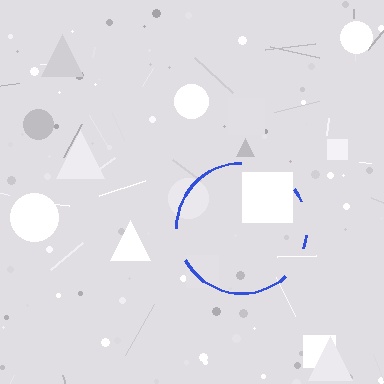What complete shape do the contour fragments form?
The contour fragments form a circle.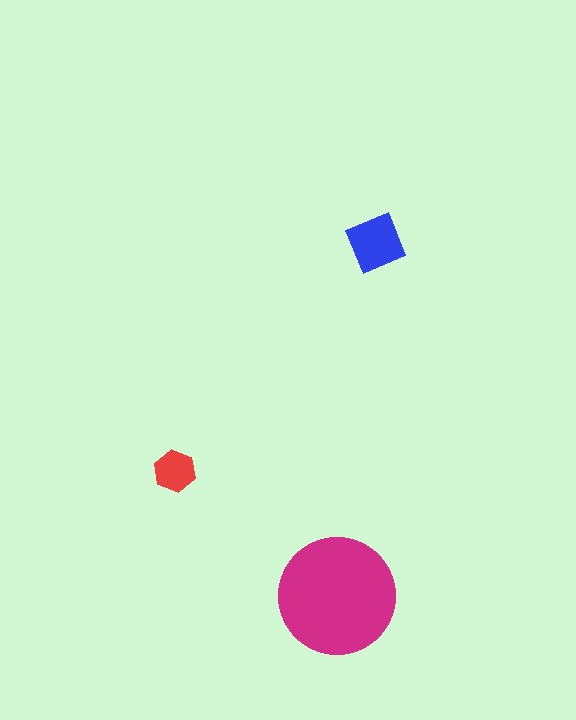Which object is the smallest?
The red hexagon.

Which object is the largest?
The magenta circle.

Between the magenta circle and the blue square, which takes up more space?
The magenta circle.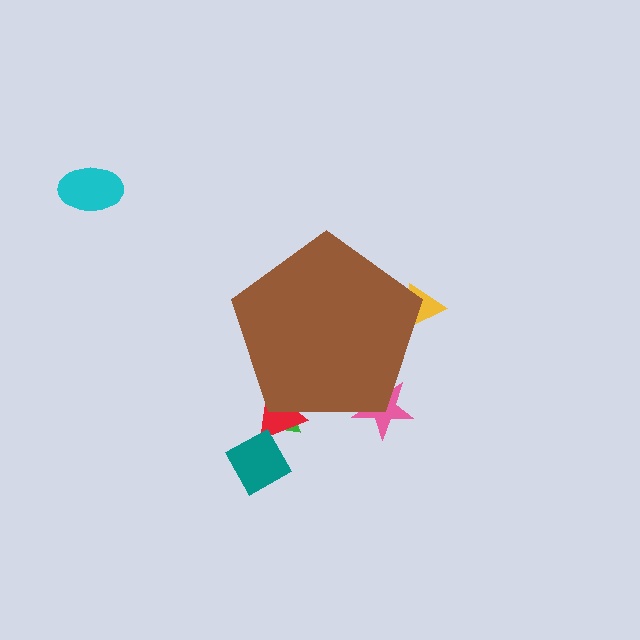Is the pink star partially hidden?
Yes, the pink star is partially hidden behind the brown pentagon.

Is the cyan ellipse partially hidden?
No, the cyan ellipse is fully visible.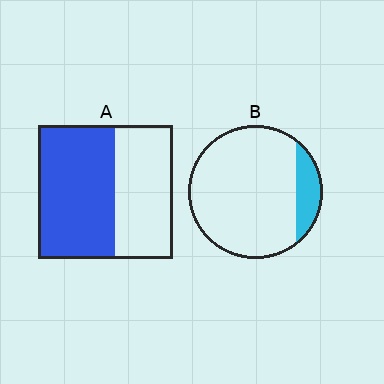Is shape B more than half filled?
No.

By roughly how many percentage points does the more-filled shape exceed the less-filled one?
By roughly 45 percentage points (A over B).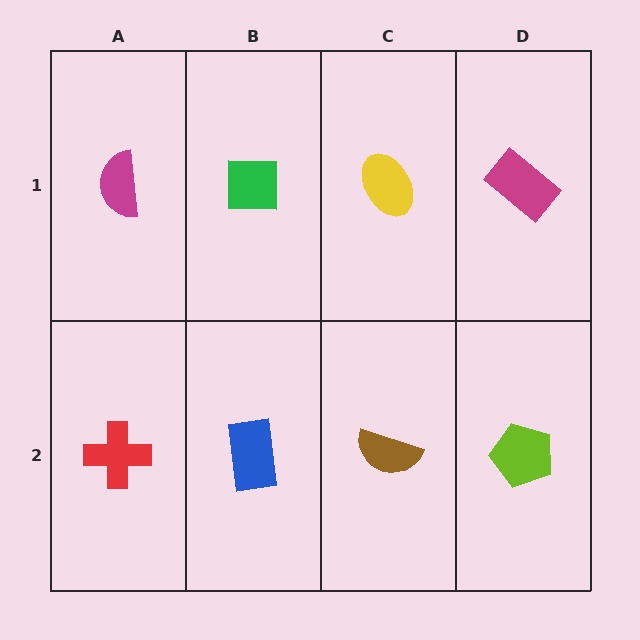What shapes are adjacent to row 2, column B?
A green square (row 1, column B), a red cross (row 2, column A), a brown semicircle (row 2, column C).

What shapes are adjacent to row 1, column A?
A red cross (row 2, column A), a green square (row 1, column B).